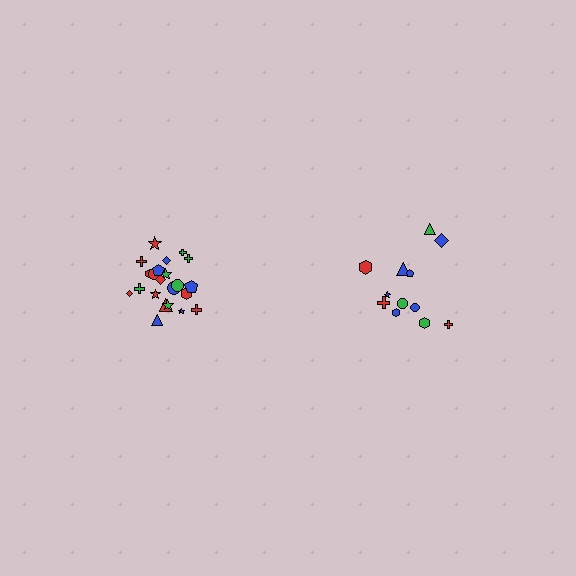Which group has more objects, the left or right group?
The left group.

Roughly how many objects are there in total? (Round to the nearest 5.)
Roughly 35 objects in total.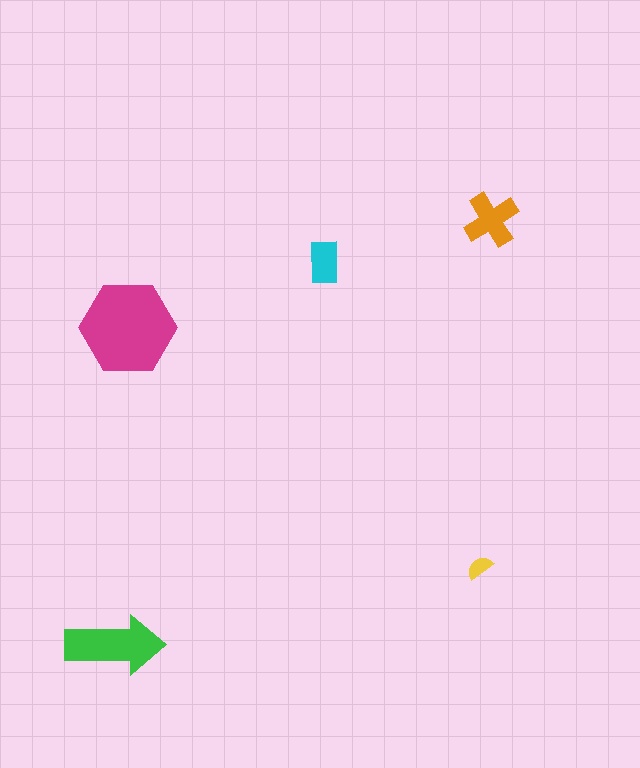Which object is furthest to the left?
The green arrow is leftmost.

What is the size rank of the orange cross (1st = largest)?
3rd.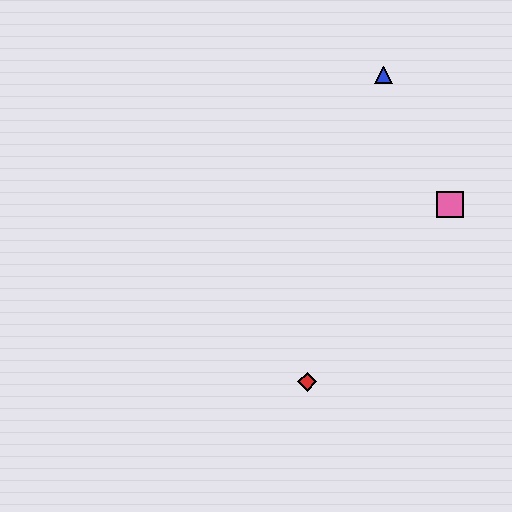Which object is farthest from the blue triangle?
The red diamond is farthest from the blue triangle.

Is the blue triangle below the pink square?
No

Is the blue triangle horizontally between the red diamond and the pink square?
Yes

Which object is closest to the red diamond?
The pink square is closest to the red diamond.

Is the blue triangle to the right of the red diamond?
Yes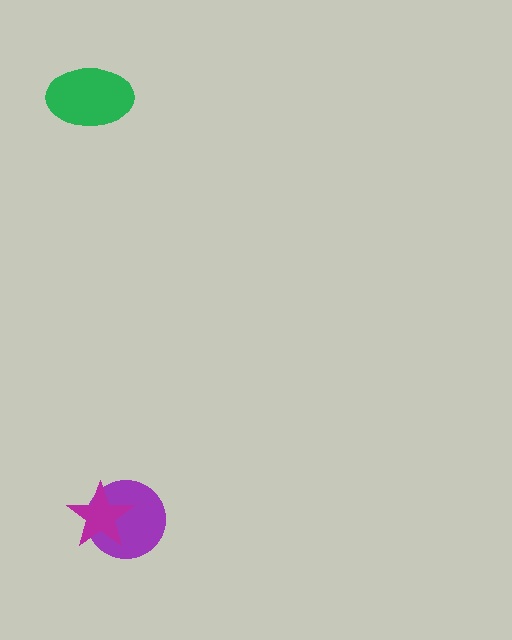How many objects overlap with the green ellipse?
0 objects overlap with the green ellipse.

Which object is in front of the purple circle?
The magenta star is in front of the purple circle.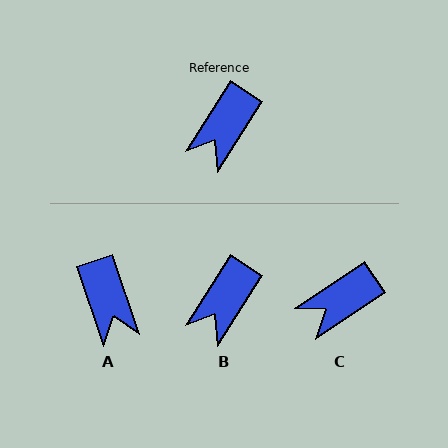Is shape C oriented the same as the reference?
No, it is off by about 23 degrees.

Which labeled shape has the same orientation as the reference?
B.